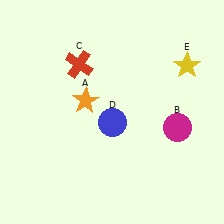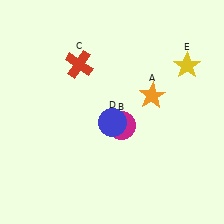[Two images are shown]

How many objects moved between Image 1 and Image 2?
2 objects moved between the two images.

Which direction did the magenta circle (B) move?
The magenta circle (B) moved left.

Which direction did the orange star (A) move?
The orange star (A) moved right.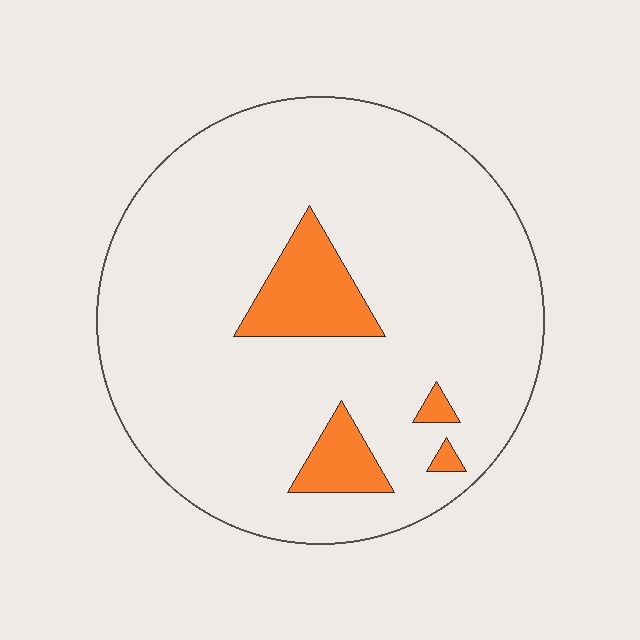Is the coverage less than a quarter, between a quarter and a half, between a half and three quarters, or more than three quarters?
Less than a quarter.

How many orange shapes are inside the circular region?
4.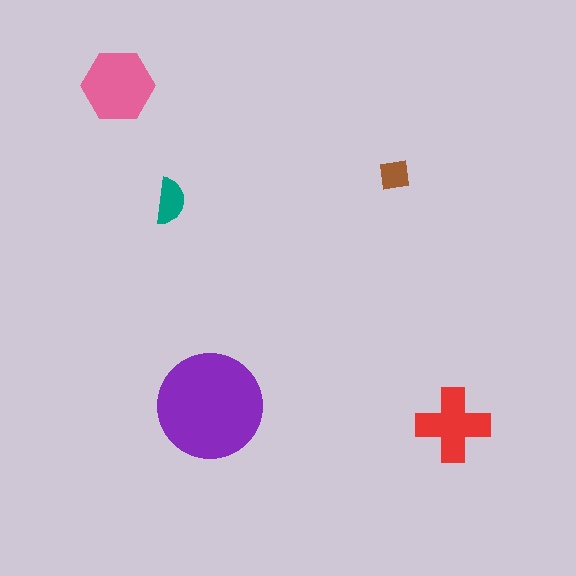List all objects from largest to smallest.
The purple circle, the pink hexagon, the red cross, the teal semicircle, the brown square.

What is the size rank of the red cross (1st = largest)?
3rd.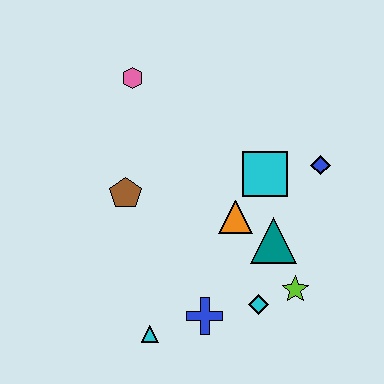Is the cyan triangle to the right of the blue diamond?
No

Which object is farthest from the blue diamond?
The cyan triangle is farthest from the blue diamond.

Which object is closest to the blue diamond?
The cyan square is closest to the blue diamond.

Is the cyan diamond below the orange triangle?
Yes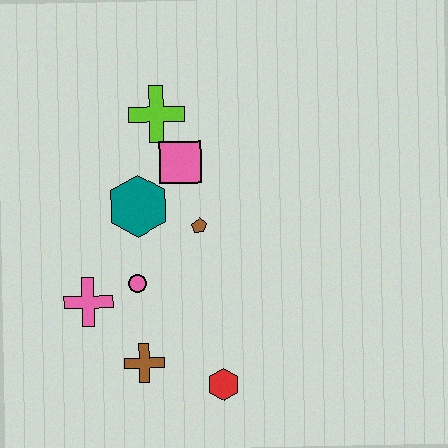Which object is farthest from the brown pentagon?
The red hexagon is farthest from the brown pentagon.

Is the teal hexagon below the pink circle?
No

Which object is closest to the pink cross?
The pink circle is closest to the pink cross.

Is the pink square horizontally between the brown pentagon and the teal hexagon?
Yes